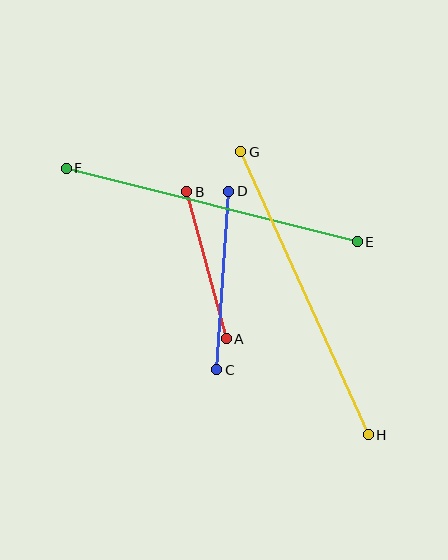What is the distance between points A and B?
The distance is approximately 153 pixels.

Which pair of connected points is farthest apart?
Points G and H are farthest apart.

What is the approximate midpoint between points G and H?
The midpoint is at approximately (304, 293) pixels.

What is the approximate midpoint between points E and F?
The midpoint is at approximately (212, 205) pixels.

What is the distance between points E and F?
The distance is approximately 300 pixels.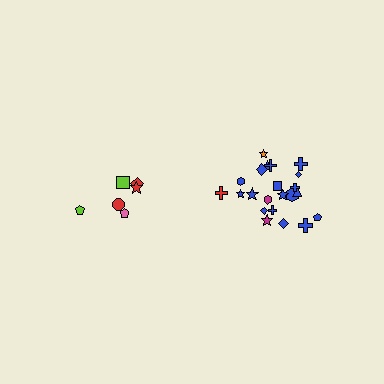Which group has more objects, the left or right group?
The right group.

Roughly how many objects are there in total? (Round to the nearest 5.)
Roughly 30 objects in total.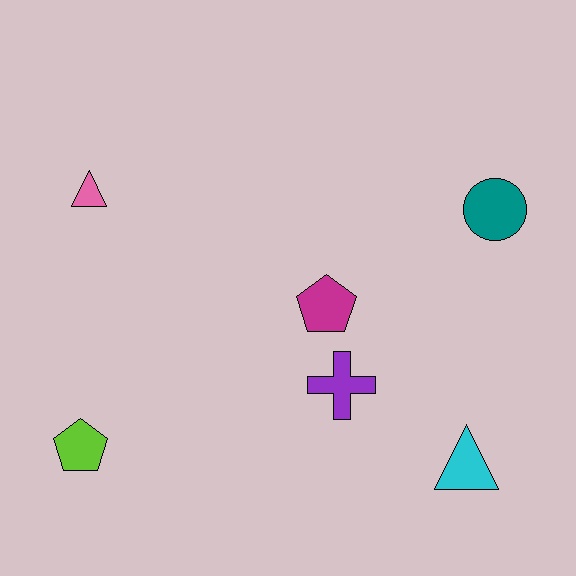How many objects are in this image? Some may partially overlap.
There are 6 objects.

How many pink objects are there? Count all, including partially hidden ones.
There is 1 pink object.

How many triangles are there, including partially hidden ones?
There are 2 triangles.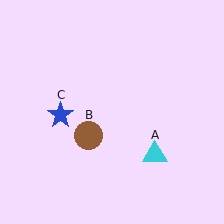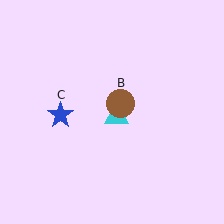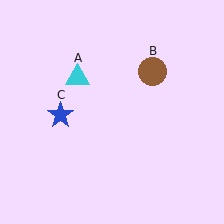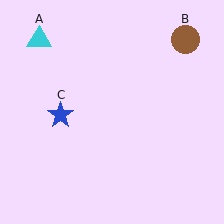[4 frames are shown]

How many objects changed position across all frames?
2 objects changed position: cyan triangle (object A), brown circle (object B).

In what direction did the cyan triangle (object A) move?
The cyan triangle (object A) moved up and to the left.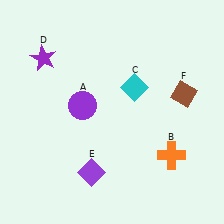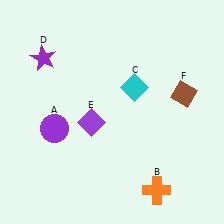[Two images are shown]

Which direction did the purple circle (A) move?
The purple circle (A) moved left.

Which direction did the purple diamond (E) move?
The purple diamond (E) moved up.